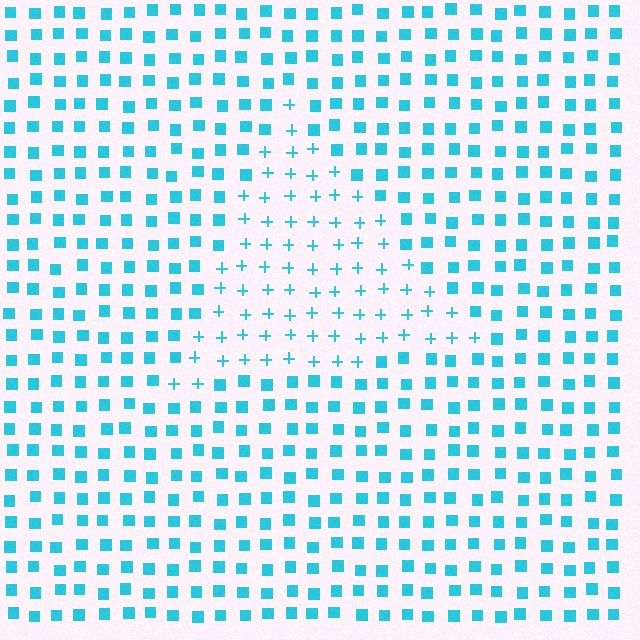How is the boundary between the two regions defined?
The boundary is defined by a change in element shape: plus signs inside vs. squares outside. All elements share the same color and spacing.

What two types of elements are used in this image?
The image uses plus signs inside the triangle region and squares outside it.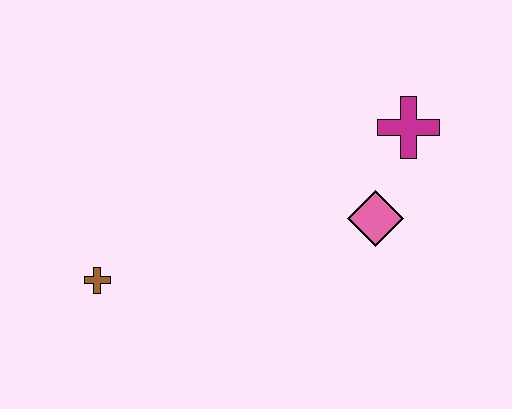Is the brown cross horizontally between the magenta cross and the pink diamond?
No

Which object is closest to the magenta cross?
The pink diamond is closest to the magenta cross.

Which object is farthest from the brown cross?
The magenta cross is farthest from the brown cross.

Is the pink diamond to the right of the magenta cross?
No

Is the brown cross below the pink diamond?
Yes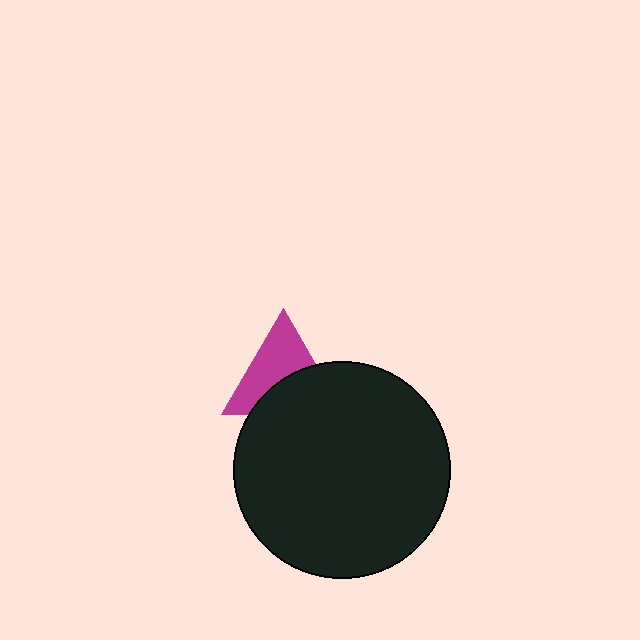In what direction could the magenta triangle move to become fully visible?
The magenta triangle could move up. That would shift it out from behind the black circle entirely.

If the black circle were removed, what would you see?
You would see the complete magenta triangle.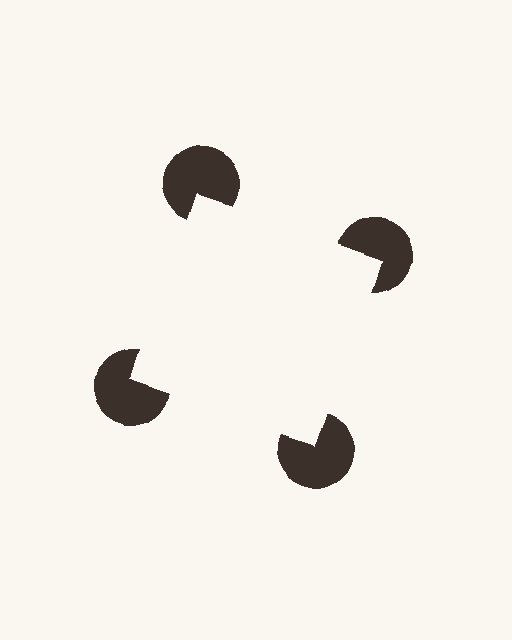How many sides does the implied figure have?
4 sides.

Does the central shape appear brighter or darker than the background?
It typically appears slightly brighter than the background, even though no actual brightness change is drawn.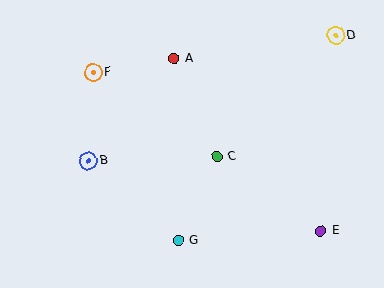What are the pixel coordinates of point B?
Point B is at (89, 161).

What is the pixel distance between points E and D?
The distance between E and D is 196 pixels.